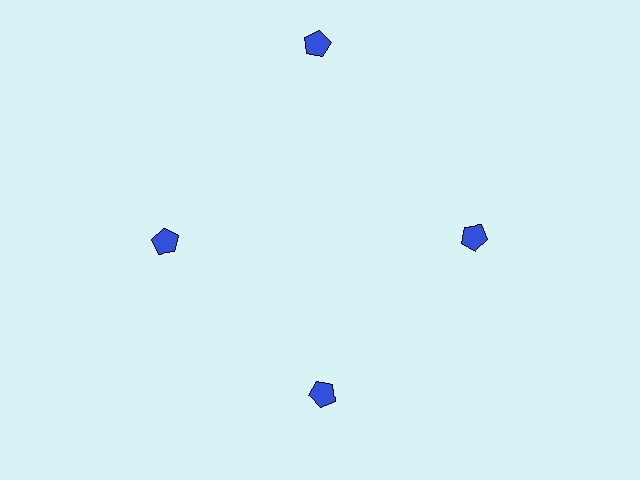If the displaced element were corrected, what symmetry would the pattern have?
It would have 4-fold rotational symmetry — the pattern would map onto itself every 90 degrees.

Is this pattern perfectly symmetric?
No. The 4 blue pentagons are arranged in a ring, but one element near the 12 o'clock position is pushed outward from the center, breaking the 4-fold rotational symmetry.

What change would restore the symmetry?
The symmetry would be restored by moving it inward, back onto the ring so that all 4 pentagons sit at equal angles and equal distance from the center.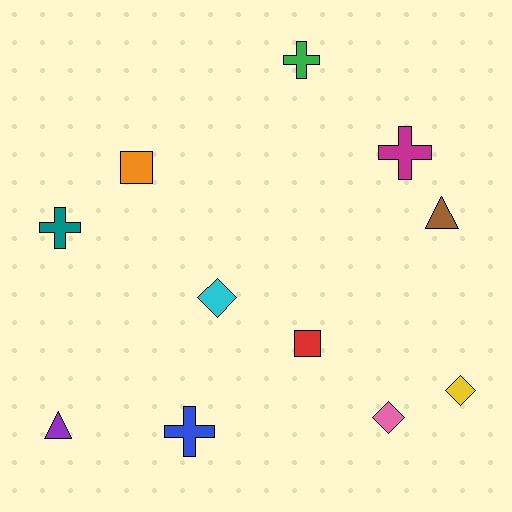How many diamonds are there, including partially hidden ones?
There are 3 diamonds.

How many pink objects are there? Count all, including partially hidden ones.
There is 1 pink object.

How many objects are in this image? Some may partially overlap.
There are 11 objects.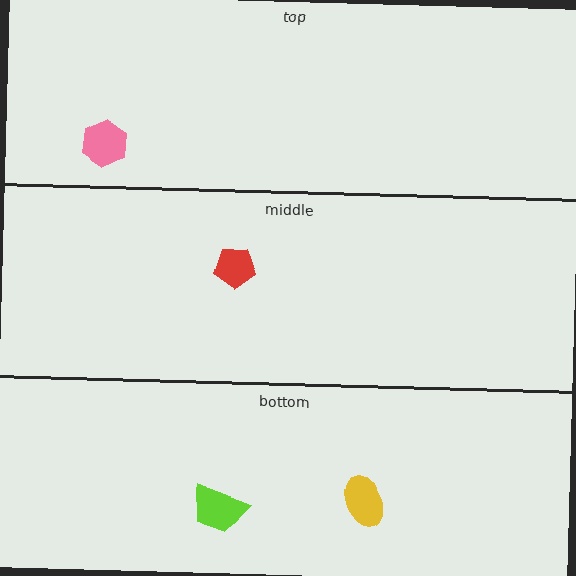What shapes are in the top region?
The pink hexagon.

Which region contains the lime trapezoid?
The bottom region.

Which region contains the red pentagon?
The middle region.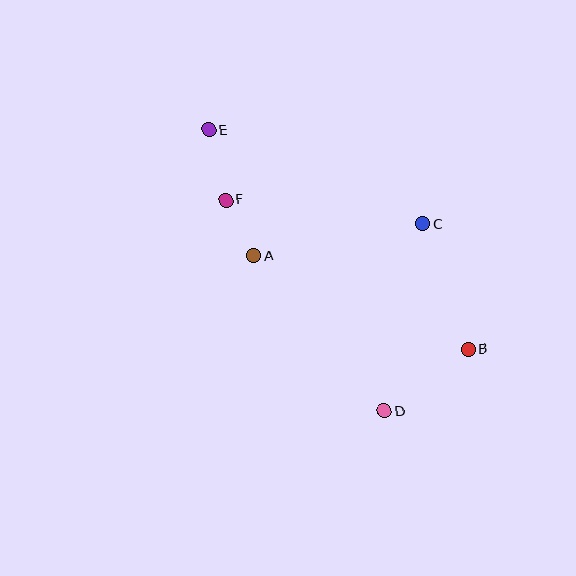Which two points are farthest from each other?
Points B and E are farthest from each other.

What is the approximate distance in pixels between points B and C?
The distance between B and C is approximately 133 pixels.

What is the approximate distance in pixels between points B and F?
The distance between B and F is approximately 284 pixels.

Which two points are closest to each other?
Points A and F are closest to each other.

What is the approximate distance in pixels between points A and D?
The distance between A and D is approximately 203 pixels.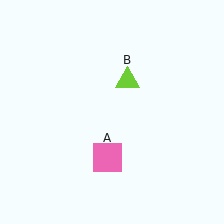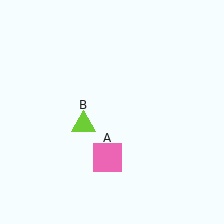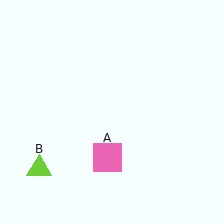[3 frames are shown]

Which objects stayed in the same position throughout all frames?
Pink square (object A) remained stationary.